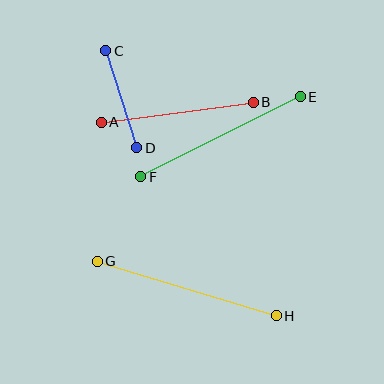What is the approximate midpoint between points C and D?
The midpoint is at approximately (121, 99) pixels.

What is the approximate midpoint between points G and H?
The midpoint is at approximately (187, 288) pixels.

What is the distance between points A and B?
The distance is approximately 153 pixels.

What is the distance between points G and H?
The distance is approximately 187 pixels.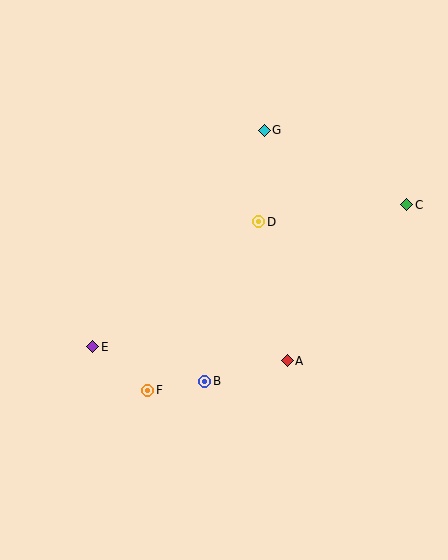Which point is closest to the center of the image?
Point D at (259, 222) is closest to the center.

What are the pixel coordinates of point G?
Point G is at (264, 130).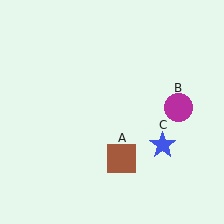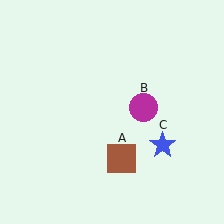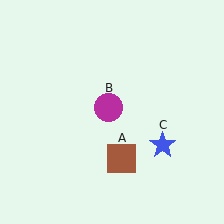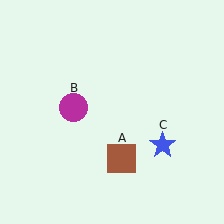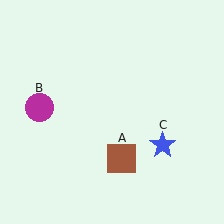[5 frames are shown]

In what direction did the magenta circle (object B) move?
The magenta circle (object B) moved left.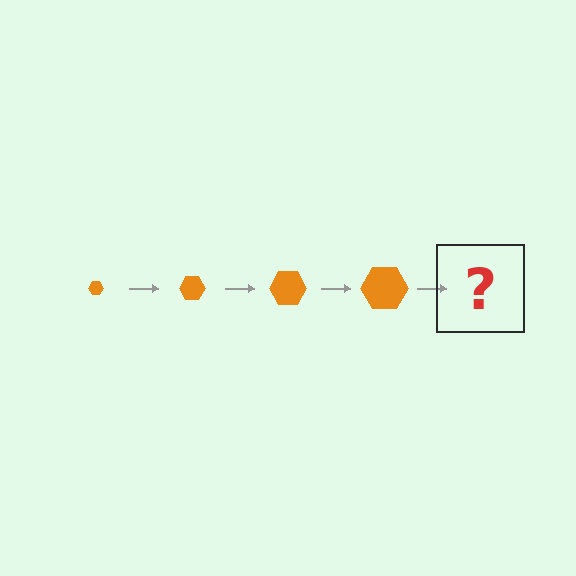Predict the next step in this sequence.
The next step is an orange hexagon, larger than the previous one.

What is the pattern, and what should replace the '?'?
The pattern is that the hexagon gets progressively larger each step. The '?' should be an orange hexagon, larger than the previous one.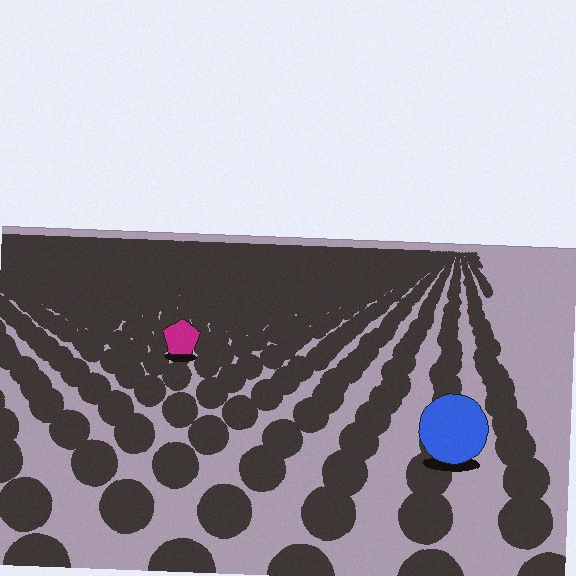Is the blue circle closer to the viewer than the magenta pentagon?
Yes. The blue circle is closer — you can tell from the texture gradient: the ground texture is coarser near it.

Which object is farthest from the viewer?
The magenta pentagon is farthest from the viewer. It appears smaller and the ground texture around it is denser.